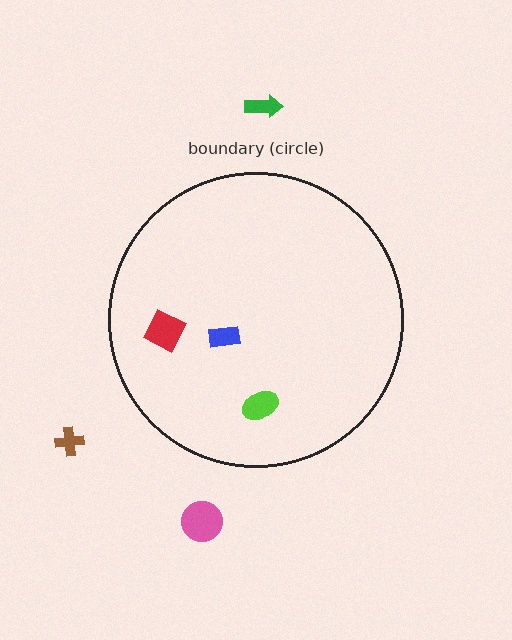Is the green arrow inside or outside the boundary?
Outside.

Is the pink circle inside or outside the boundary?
Outside.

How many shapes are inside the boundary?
3 inside, 3 outside.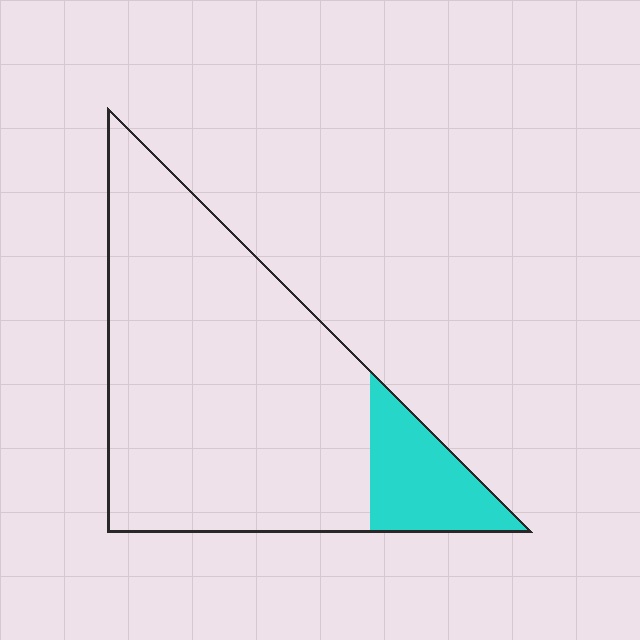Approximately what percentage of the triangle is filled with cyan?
Approximately 15%.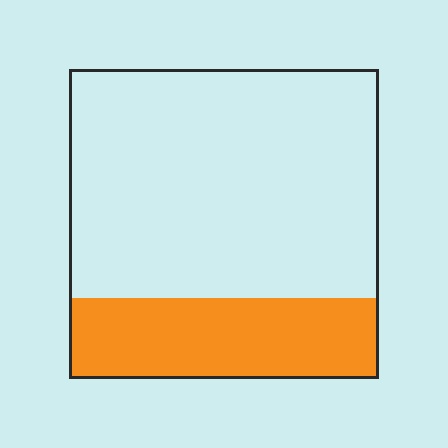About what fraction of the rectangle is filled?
About one quarter (1/4).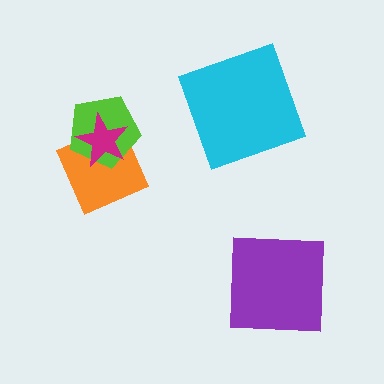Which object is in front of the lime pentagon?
The magenta star is in front of the lime pentagon.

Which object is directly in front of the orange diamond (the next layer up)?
The lime pentagon is directly in front of the orange diamond.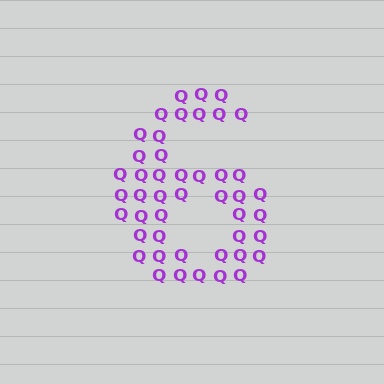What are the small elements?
The small elements are letter Q's.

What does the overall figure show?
The overall figure shows the digit 6.